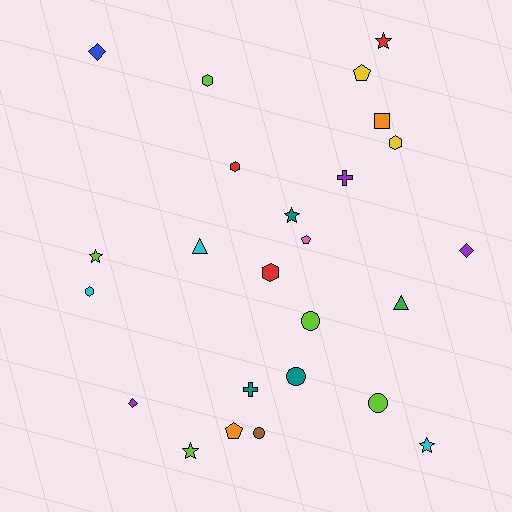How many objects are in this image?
There are 25 objects.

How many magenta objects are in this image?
There are no magenta objects.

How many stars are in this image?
There are 5 stars.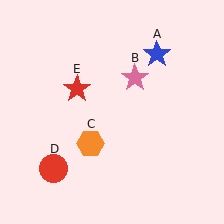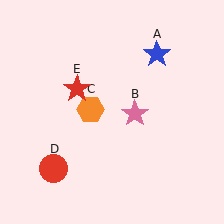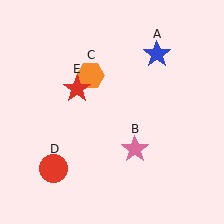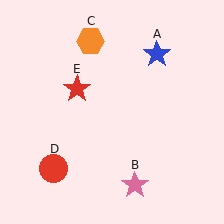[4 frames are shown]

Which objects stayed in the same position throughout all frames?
Blue star (object A) and red circle (object D) and red star (object E) remained stationary.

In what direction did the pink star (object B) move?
The pink star (object B) moved down.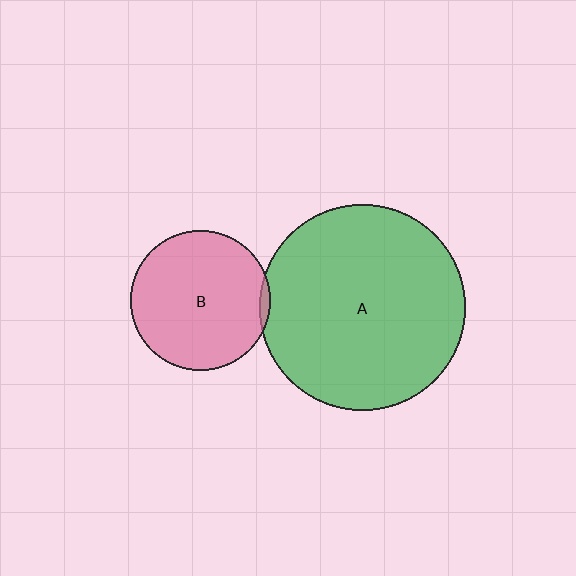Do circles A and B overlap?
Yes.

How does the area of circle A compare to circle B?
Approximately 2.2 times.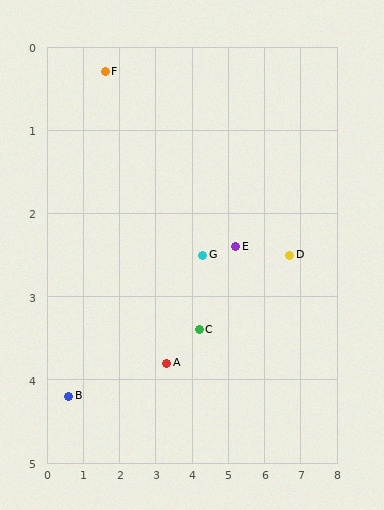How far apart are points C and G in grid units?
Points C and G are about 0.9 grid units apart.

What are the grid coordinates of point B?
Point B is at approximately (0.6, 4.2).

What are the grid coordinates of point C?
Point C is at approximately (4.2, 3.4).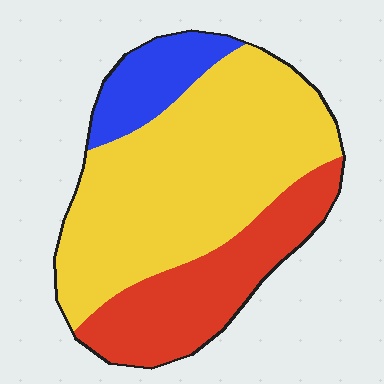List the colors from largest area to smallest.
From largest to smallest: yellow, red, blue.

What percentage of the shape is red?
Red covers 28% of the shape.